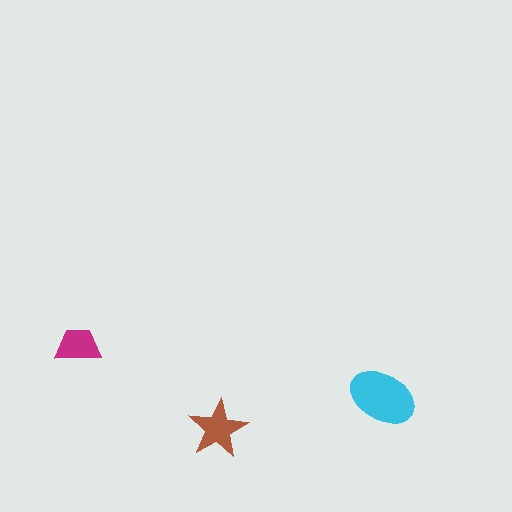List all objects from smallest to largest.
The magenta trapezoid, the brown star, the cyan ellipse.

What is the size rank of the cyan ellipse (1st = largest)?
1st.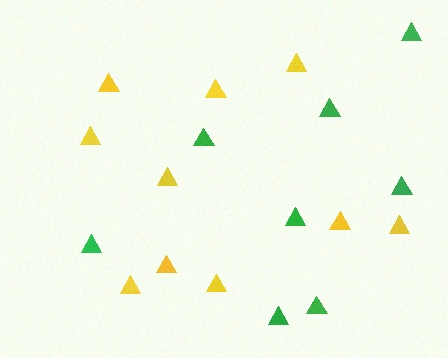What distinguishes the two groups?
There are 2 groups: one group of yellow triangles (10) and one group of green triangles (8).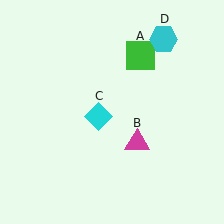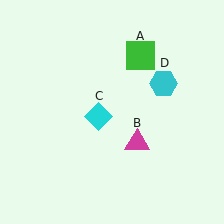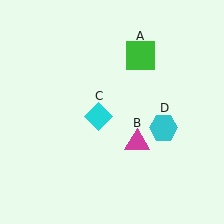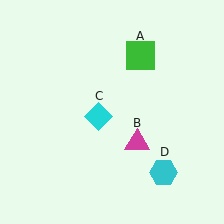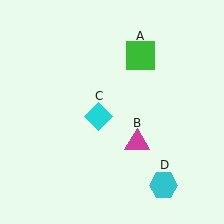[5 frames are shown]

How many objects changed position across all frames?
1 object changed position: cyan hexagon (object D).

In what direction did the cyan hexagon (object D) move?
The cyan hexagon (object D) moved down.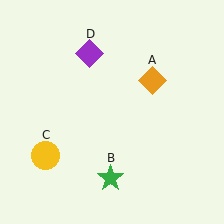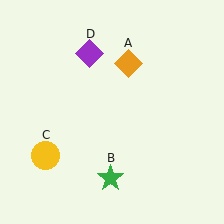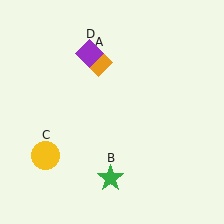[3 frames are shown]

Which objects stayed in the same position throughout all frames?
Green star (object B) and yellow circle (object C) and purple diamond (object D) remained stationary.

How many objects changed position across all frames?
1 object changed position: orange diamond (object A).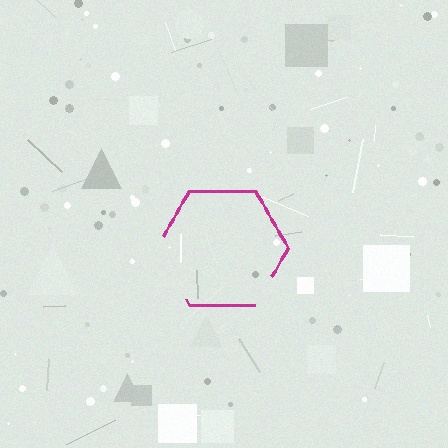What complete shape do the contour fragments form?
The contour fragments form a hexagon.